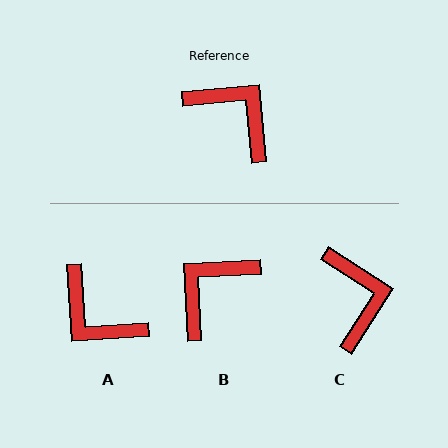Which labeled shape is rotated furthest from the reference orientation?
A, about 178 degrees away.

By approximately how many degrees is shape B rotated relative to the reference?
Approximately 87 degrees counter-clockwise.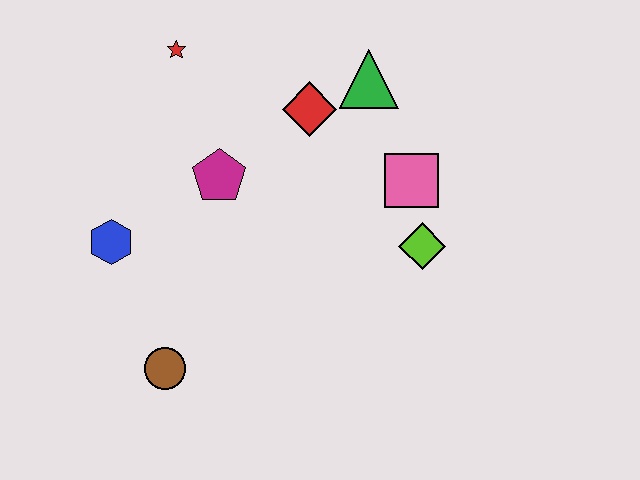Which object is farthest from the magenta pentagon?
The lime diamond is farthest from the magenta pentagon.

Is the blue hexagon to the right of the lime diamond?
No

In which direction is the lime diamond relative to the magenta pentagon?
The lime diamond is to the right of the magenta pentagon.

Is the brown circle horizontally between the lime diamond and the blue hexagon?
Yes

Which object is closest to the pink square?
The lime diamond is closest to the pink square.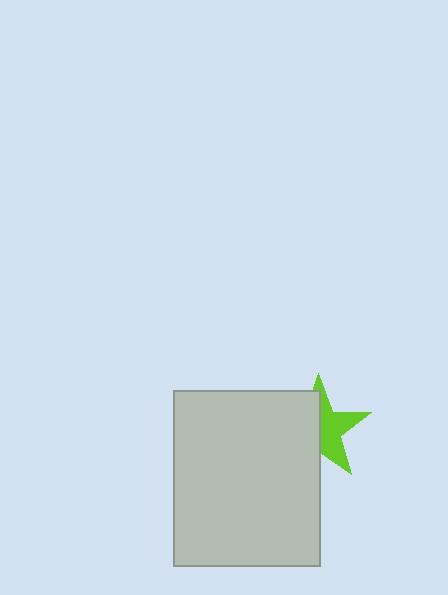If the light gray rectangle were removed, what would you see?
You would see the complete lime star.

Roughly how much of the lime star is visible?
About half of it is visible (roughly 47%).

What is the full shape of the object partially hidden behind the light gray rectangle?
The partially hidden object is a lime star.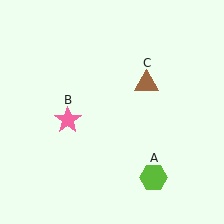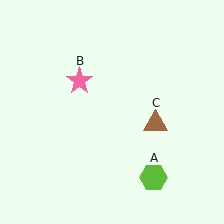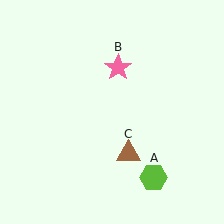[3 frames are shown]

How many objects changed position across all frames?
2 objects changed position: pink star (object B), brown triangle (object C).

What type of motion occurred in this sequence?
The pink star (object B), brown triangle (object C) rotated clockwise around the center of the scene.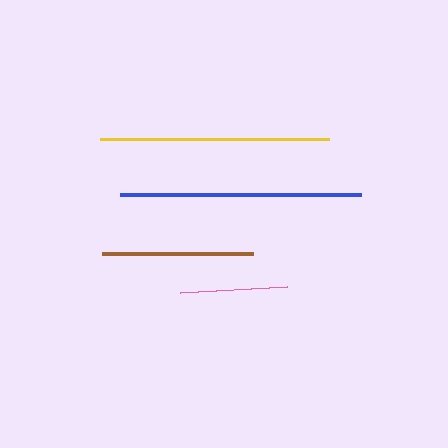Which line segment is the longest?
The blue line is the longest at approximately 241 pixels.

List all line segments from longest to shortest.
From longest to shortest: blue, yellow, brown, pink.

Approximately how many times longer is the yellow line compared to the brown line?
The yellow line is approximately 1.5 times the length of the brown line.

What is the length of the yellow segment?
The yellow segment is approximately 228 pixels long.